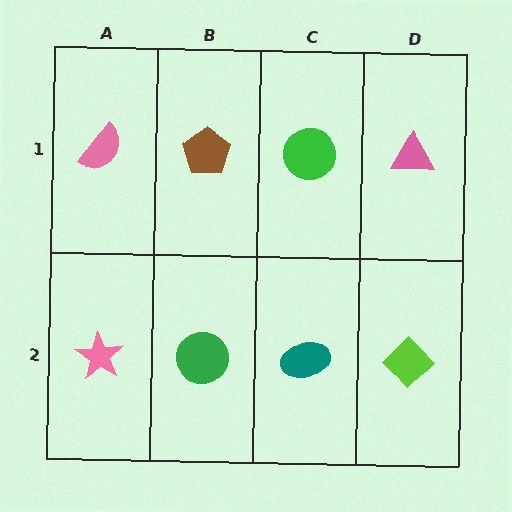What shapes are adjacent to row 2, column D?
A pink triangle (row 1, column D), a teal ellipse (row 2, column C).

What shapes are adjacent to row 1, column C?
A teal ellipse (row 2, column C), a brown pentagon (row 1, column B), a pink triangle (row 1, column D).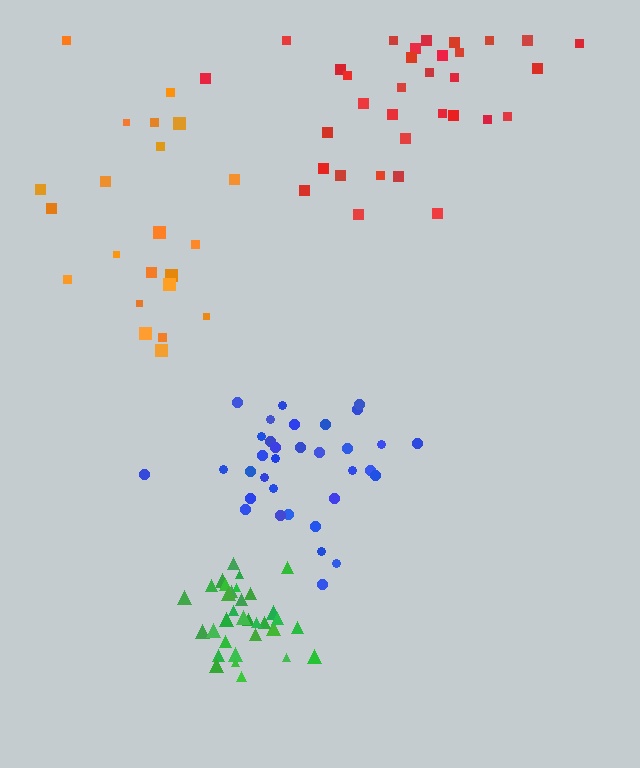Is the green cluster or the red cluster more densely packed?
Green.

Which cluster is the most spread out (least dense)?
Orange.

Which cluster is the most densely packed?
Green.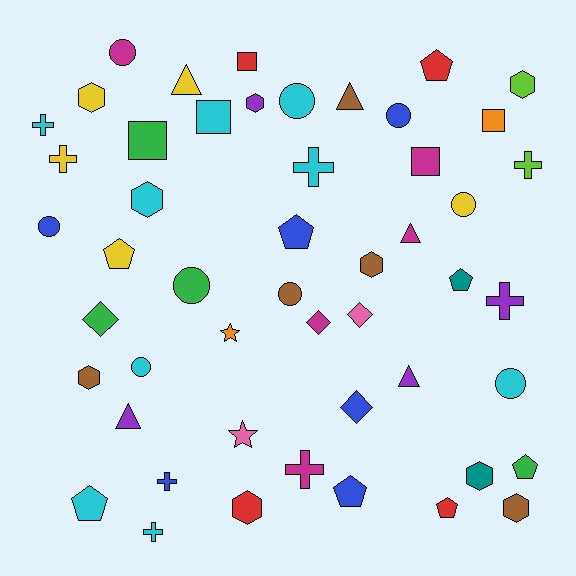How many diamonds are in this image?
There are 4 diamonds.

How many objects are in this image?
There are 50 objects.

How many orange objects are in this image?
There are 2 orange objects.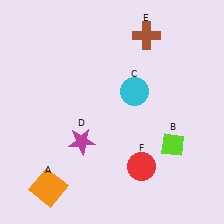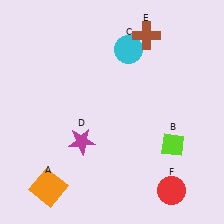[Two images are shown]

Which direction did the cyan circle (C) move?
The cyan circle (C) moved up.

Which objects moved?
The objects that moved are: the cyan circle (C), the red circle (F).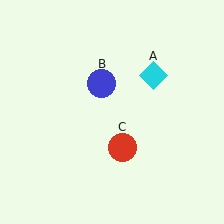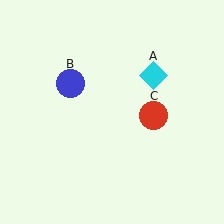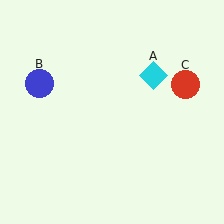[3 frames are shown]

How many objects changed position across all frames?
2 objects changed position: blue circle (object B), red circle (object C).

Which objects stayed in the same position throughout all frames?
Cyan diamond (object A) remained stationary.